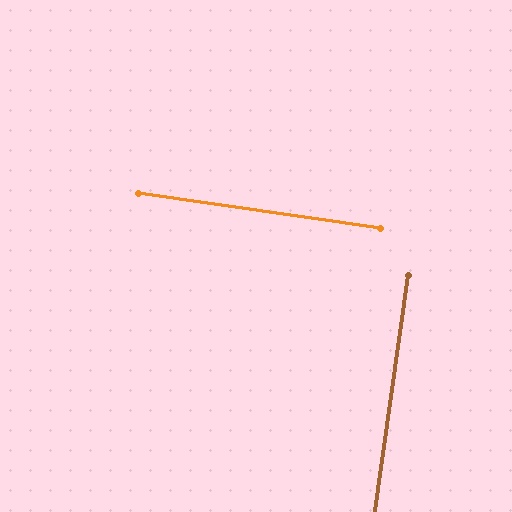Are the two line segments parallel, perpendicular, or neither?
Perpendicular — they meet at approximately 90°.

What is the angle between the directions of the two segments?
Approximately 90 degrees.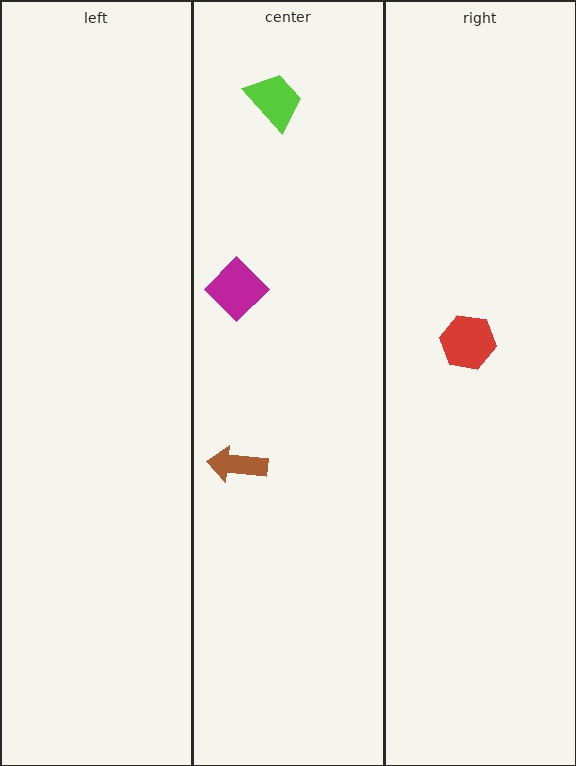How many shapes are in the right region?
1.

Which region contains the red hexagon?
The right region.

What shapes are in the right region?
The red hexagon.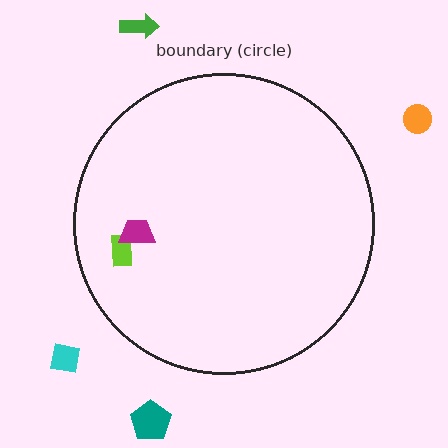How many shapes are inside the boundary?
2 inside, 4 outside.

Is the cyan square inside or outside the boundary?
Outside.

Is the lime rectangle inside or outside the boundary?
Inside.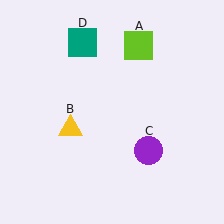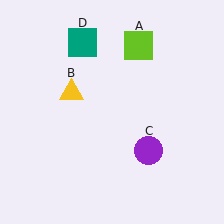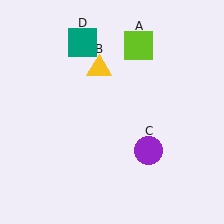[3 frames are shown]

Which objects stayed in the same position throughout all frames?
Lime square (object A) and purple circle (object C) and teal square (object D) remained stationary.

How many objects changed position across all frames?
1 object changed position: yellow triangle (object B).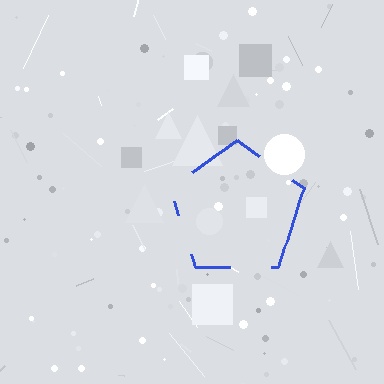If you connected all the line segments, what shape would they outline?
They would outline a pentagon.